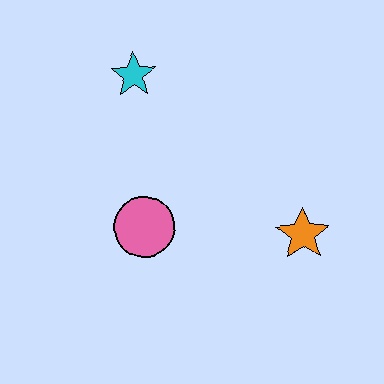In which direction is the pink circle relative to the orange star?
The pink circle is to the left of the orange star.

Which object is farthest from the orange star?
The cyan star is farthest from the orange star.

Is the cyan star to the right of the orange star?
No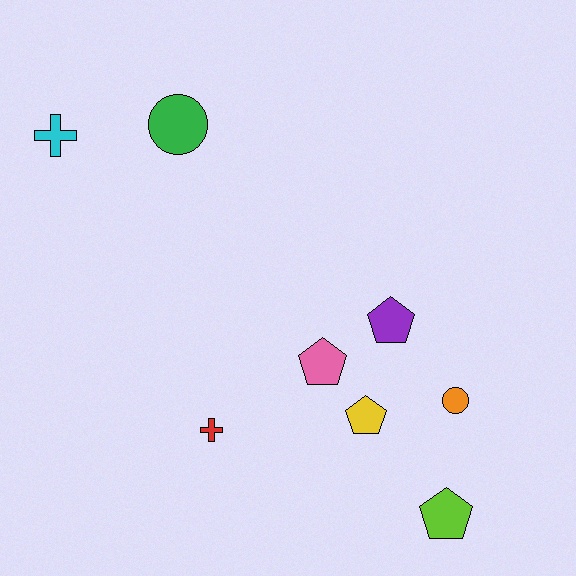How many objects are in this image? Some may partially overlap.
There are 8 objects.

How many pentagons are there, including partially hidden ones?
There are 4 pentagons.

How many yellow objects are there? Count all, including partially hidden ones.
There is 1 yellow object.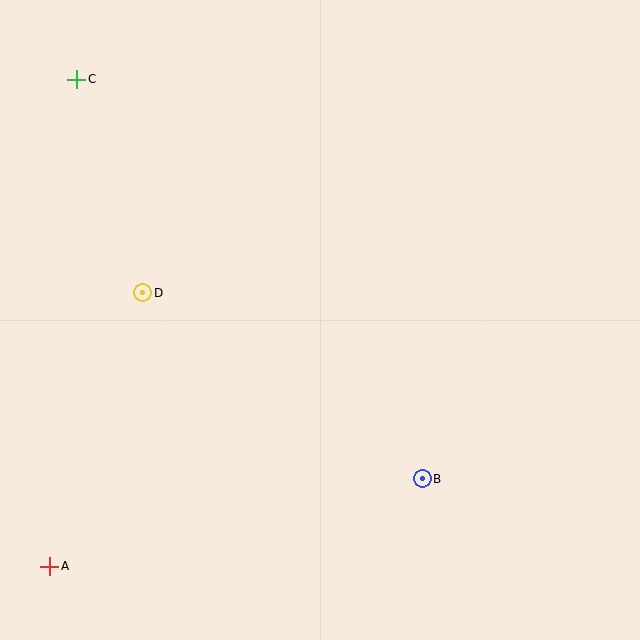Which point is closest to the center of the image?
Point D at (143, 293) is closest to the center.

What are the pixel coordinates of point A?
Point A is at (50, 566).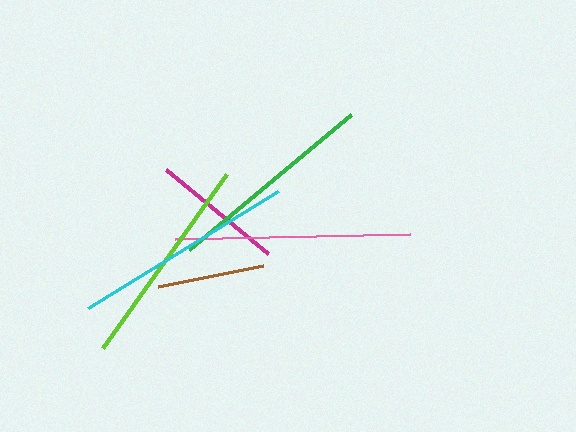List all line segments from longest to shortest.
From longest to shortest: pink, cyan, lime, green, magenta, brown.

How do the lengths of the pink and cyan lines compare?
The pink and cyan lines are approximately the same length.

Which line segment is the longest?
The pink line is the longest at approximately 235 pixels.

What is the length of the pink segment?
The pink segment is approximately 235 pixels long.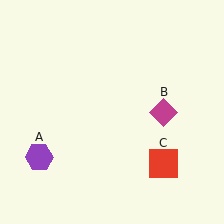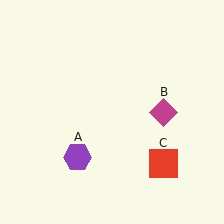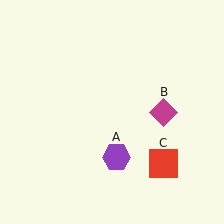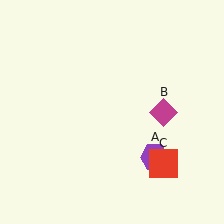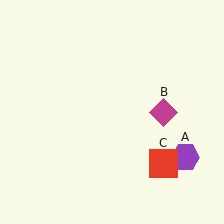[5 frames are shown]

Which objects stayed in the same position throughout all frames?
Magenta diamond (object B) and red square (object C) remained stationary.